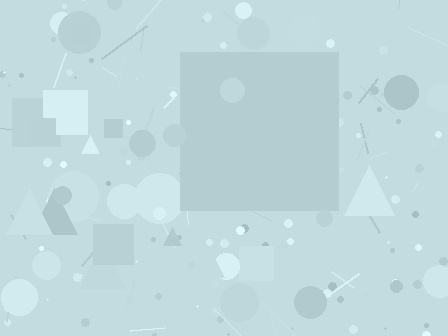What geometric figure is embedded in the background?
A square is embedded in the background.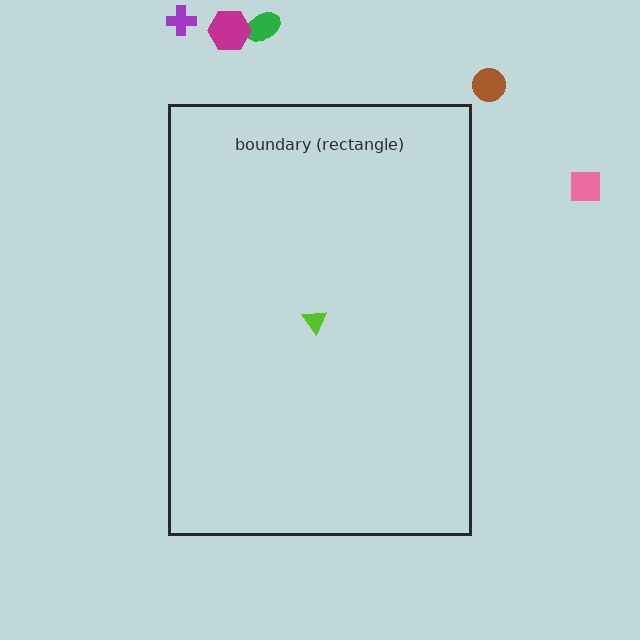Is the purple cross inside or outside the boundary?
Outside.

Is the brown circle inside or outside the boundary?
Outside.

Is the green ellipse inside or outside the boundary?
Outside.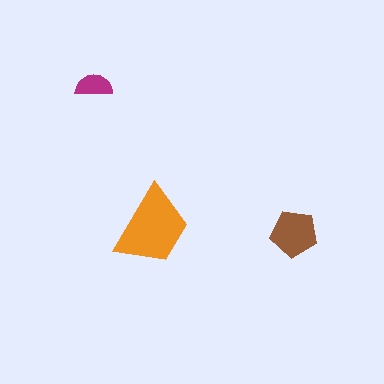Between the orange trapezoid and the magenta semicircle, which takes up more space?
The orange trapezoid.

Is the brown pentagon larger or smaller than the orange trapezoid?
Smaller.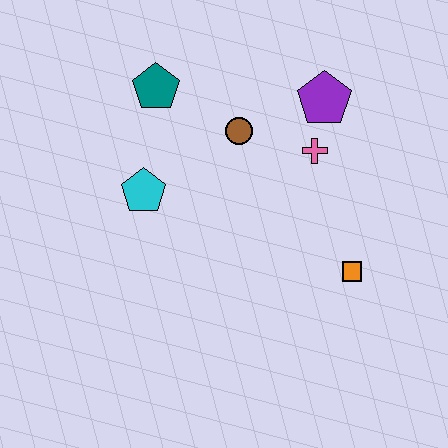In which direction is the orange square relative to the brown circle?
The orange square is below the brown circle.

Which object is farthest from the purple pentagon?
The cyan pentagon is farthest from the purple pentagon.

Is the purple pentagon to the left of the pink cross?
No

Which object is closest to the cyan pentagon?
The teal pentagon is closest to the cyan pentagon.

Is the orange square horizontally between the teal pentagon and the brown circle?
No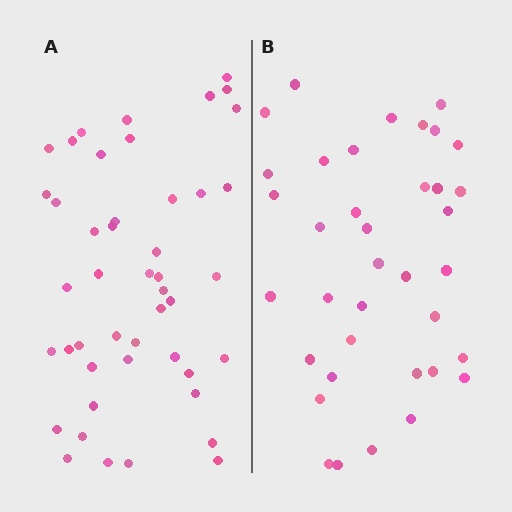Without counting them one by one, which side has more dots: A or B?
Region A (the left region) has more dots.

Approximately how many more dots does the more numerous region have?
Region A has roughly 8 or so more dots than region B.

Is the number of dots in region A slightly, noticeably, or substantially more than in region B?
Region A has only slightly more — the two regions are fairly close. The ratio is roughly 1.2 to 1.